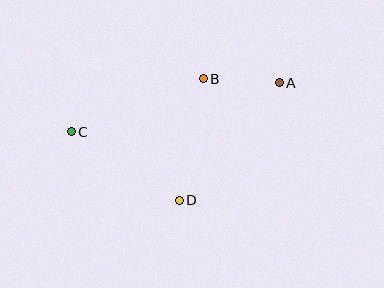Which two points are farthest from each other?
Points A and C are farthest from each other.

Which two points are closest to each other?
Points A and B are closest to each other.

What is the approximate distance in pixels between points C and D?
The distance between C and D is approximately 128 pixels.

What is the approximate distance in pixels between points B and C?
The distance between B and C is approximately 142 pixels.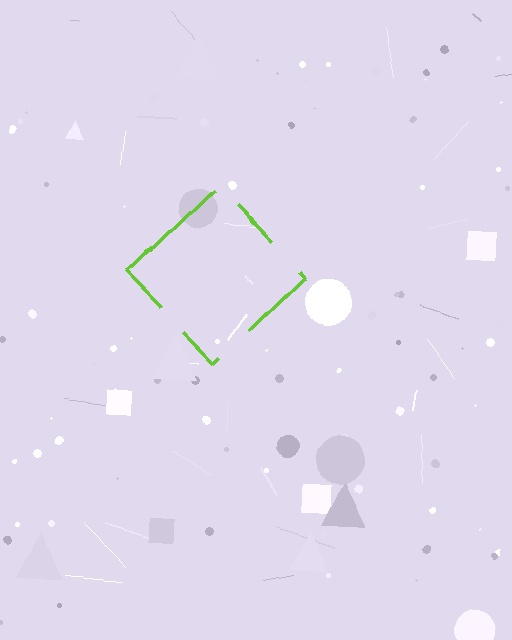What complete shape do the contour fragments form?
The contour fragments form a diamond.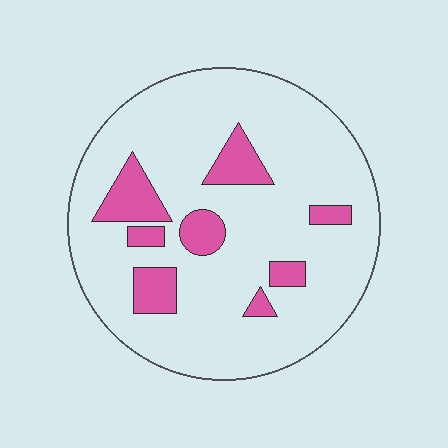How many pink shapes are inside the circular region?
8.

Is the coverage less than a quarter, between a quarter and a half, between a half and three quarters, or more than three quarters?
Less than a quarter.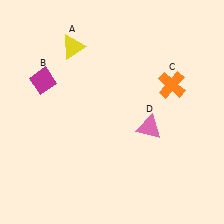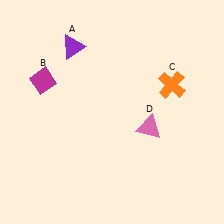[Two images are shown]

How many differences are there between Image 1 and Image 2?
There is 1 difference between the two images.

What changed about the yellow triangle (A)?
In Image 1, A is yellow. In Image 2, it changed to purple.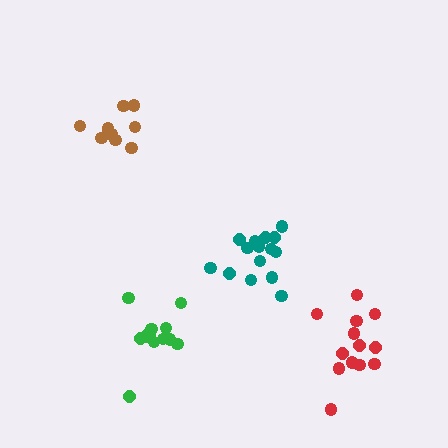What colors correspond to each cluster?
The clusters are colored: red, teal, brown, green.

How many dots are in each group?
Group 1: 13 dots, Group 2: 15 dots, Group 3: 10 dots, Group 4: 13 dots (51 total).